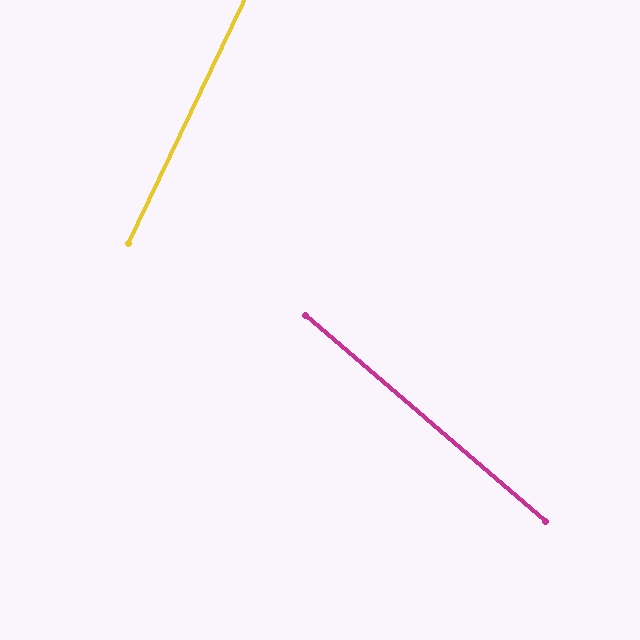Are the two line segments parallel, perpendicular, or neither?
Neither parallel nor perpendicular — they differ by about 75°.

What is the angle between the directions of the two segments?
Approximately 75 degrees.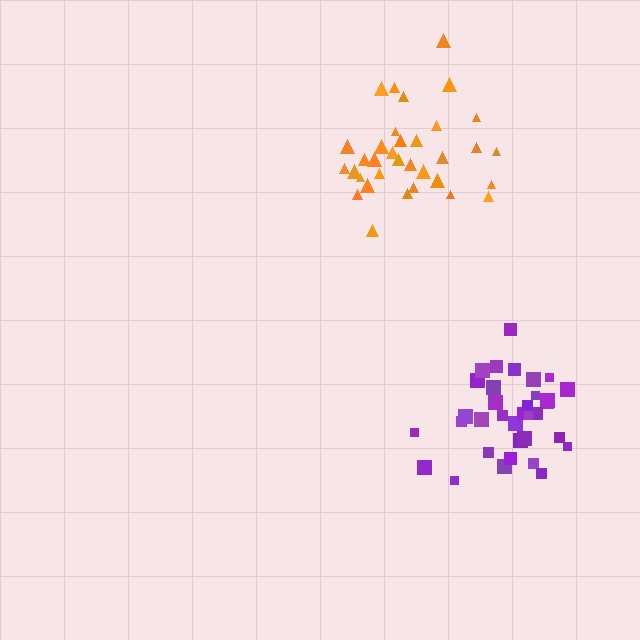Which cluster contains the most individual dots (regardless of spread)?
Purple (34).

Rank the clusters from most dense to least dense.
purple, orange.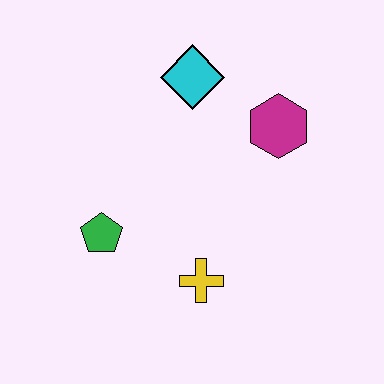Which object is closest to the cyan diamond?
The magenta hexagon is closest to the cyan diamond.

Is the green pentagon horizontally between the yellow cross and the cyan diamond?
No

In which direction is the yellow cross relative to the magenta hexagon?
The yellow cross is below the magenta hexagon.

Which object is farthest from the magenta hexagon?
The green pentagon is farthest from the magenta hexagon.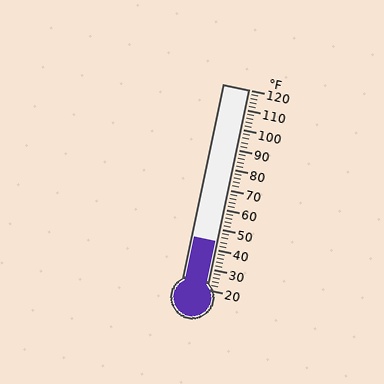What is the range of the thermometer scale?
The thermometer scale ranges from 20°F to 120°F.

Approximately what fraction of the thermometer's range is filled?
The thermometer is filled to approximately 25% of its range.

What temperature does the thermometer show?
The thermometer shows approximately 44°F.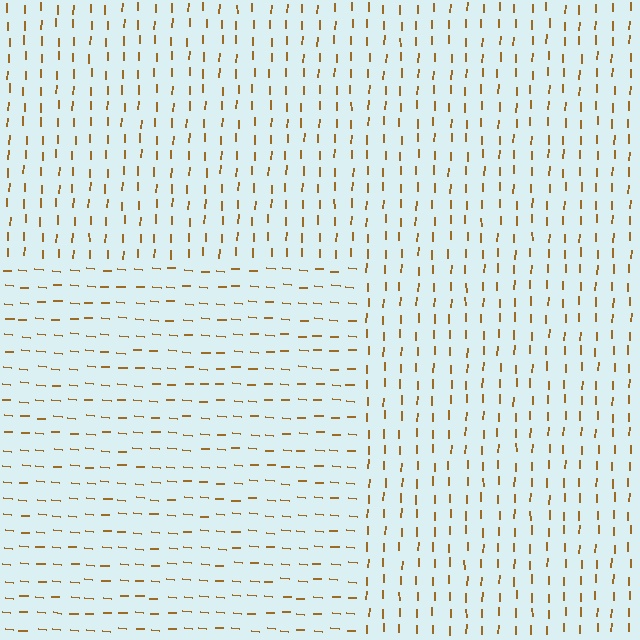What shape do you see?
I see a rectangle.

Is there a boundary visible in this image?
Yes, there is a texture boundary formed by a change in line orientation.